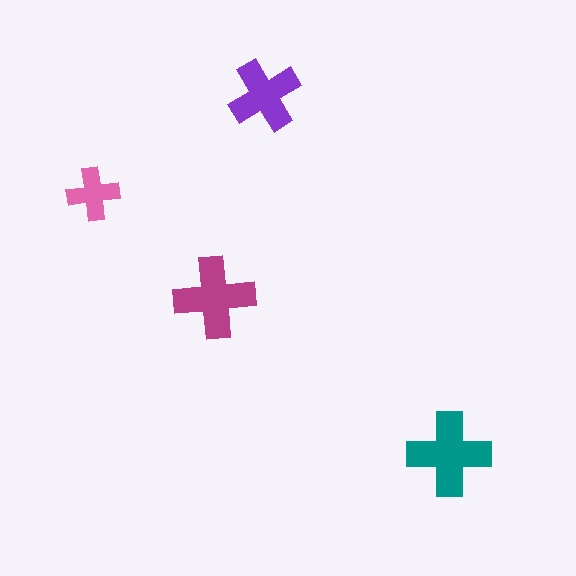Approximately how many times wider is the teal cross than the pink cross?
About 1.5 times wider.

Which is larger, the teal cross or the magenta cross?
The teal one.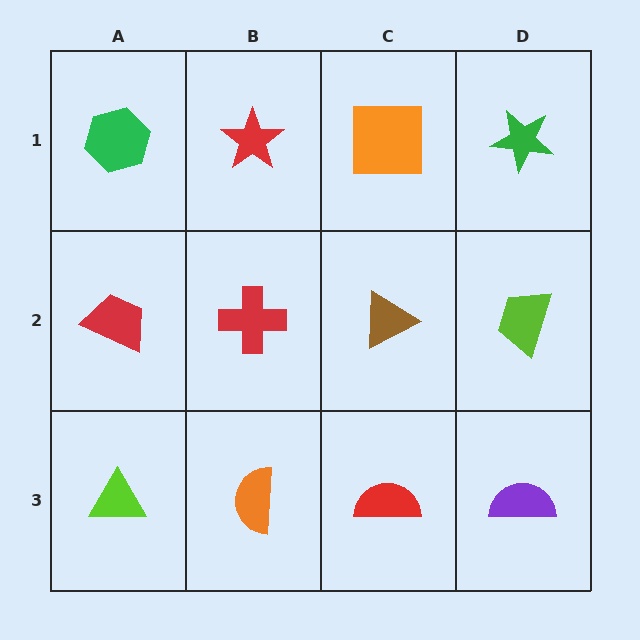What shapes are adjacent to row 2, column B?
A red star (row 1, column B), an orange semicircle (row 3, column B), a red trapezoid (row 2, column A), a brown triangle (row 2, column C).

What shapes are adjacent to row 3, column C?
A brown triangle (row 2, column C), an orange semicircle (row 3, column B), a purple semicircle (row 3, column D).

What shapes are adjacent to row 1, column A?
A red trapezoid (row 2, column A), a red star (row 1, column B).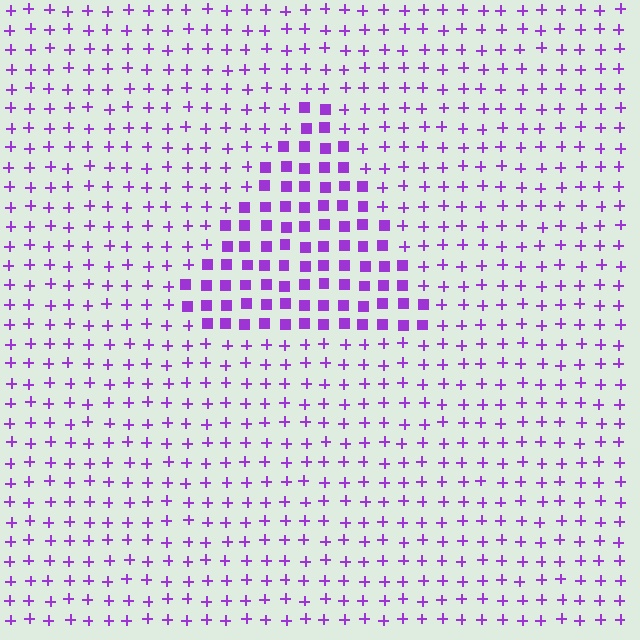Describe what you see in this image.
The image is filled with small purple elements arranged in a uniform grid. A triangle-shaped region contains squares, while the surrounding area contains plus signs. The boundary is defined purely by the change in element shape.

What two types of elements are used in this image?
The image uses squares inside the triangle region and plus signs outside it.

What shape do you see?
I see a triangle.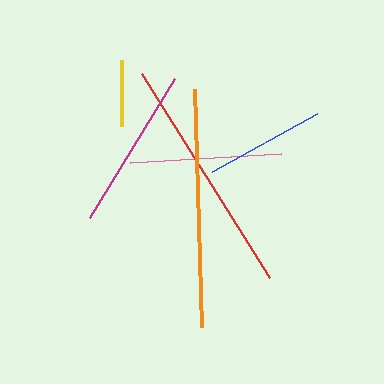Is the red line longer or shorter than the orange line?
The red line is longer than the orange line.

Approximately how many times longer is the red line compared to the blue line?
The red line is approximately 2.0 times the length of the blue line.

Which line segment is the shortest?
The yellow line is the shortest at approximately 66 pixels.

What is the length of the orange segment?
The orange segment is approximately 238 pixels long.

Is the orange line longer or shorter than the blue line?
The orange line is longer than the blue line.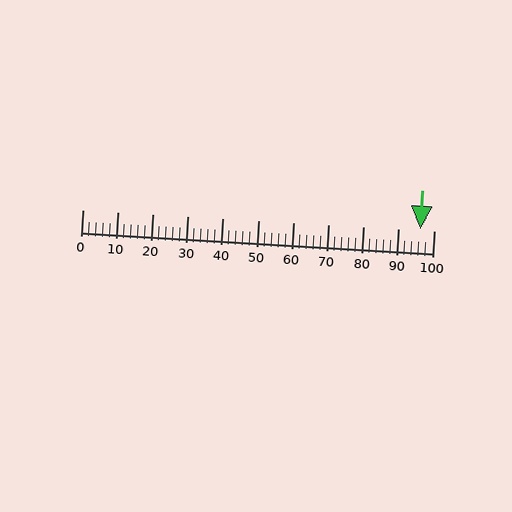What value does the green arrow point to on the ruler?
The green arrow points to approximately 96.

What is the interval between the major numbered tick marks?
The major tick marks are spaced 10 units apart.